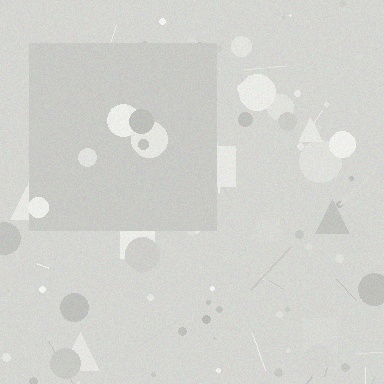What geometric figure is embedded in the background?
A square is embedded in the background.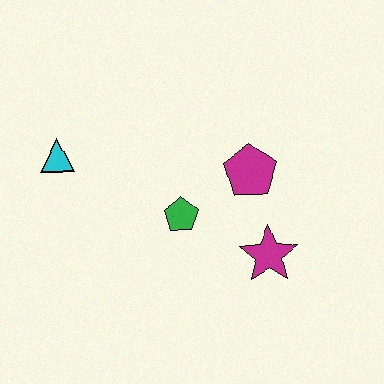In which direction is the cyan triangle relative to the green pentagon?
The cyan triangle is to the left of the green pentagon.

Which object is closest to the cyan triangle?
The green pentagon is closest to the cyan triangle.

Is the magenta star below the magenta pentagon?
Yes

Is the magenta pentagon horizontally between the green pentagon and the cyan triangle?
No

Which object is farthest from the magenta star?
The cyan triangle is farthest from the magenta star.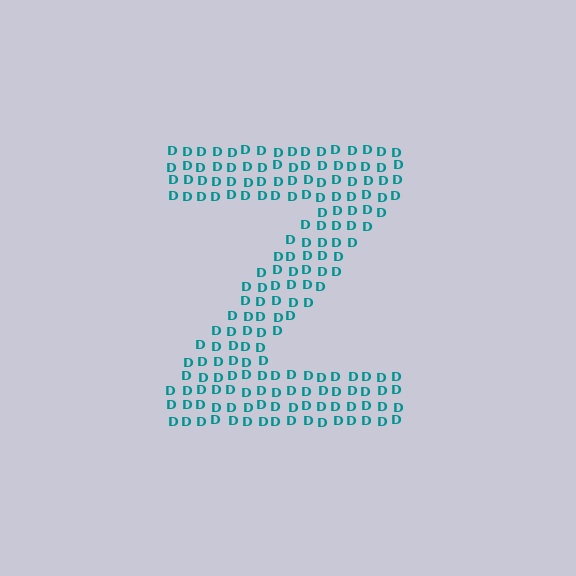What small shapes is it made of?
It is made of small letter D's.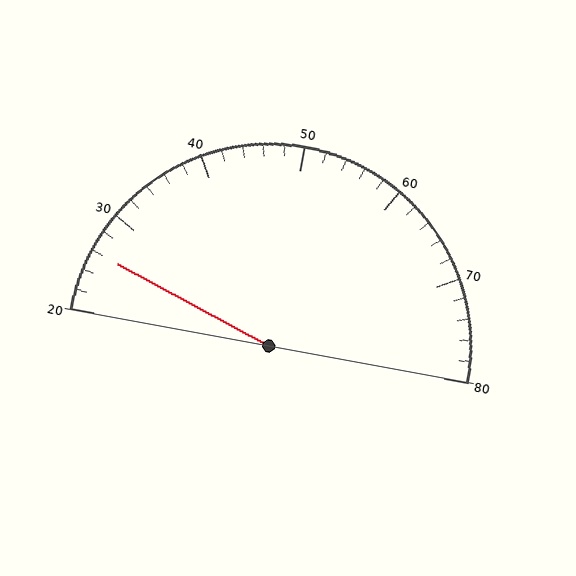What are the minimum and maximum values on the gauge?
The gauge ranges from 20 to 80.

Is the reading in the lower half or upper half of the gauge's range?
The reading is in the lower half of the range (20 to 80).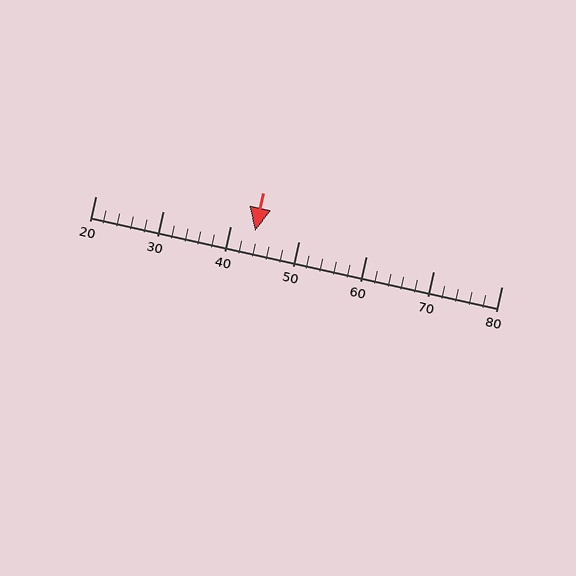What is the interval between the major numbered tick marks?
The major tick marks are spaced 10 units apart.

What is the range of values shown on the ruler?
The ruler shows values from 20 to 80.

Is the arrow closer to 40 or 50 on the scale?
The arrow is closer to 40.